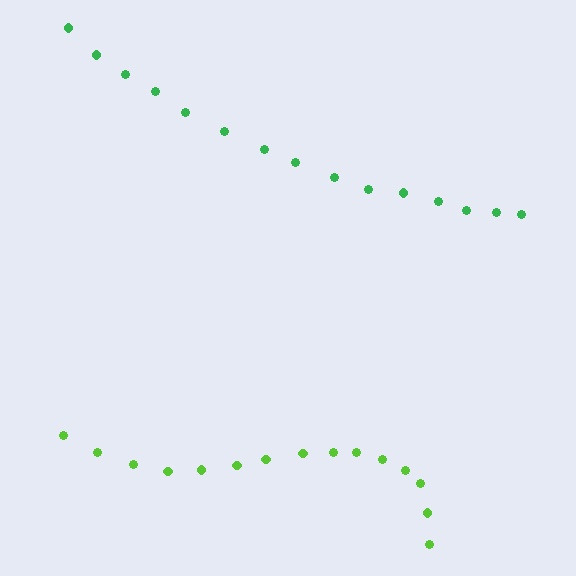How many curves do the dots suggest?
There are 2 distinct paths.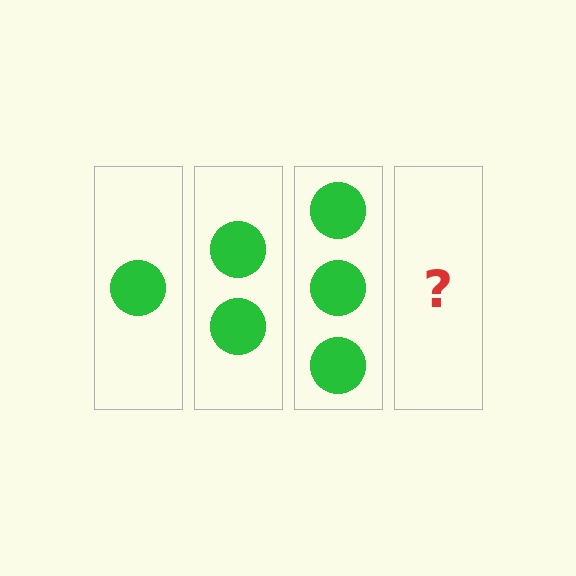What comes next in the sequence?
The next element should be 4 circles.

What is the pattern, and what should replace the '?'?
The pattern is that each step adds one more circle. The '?' should be 4 circles.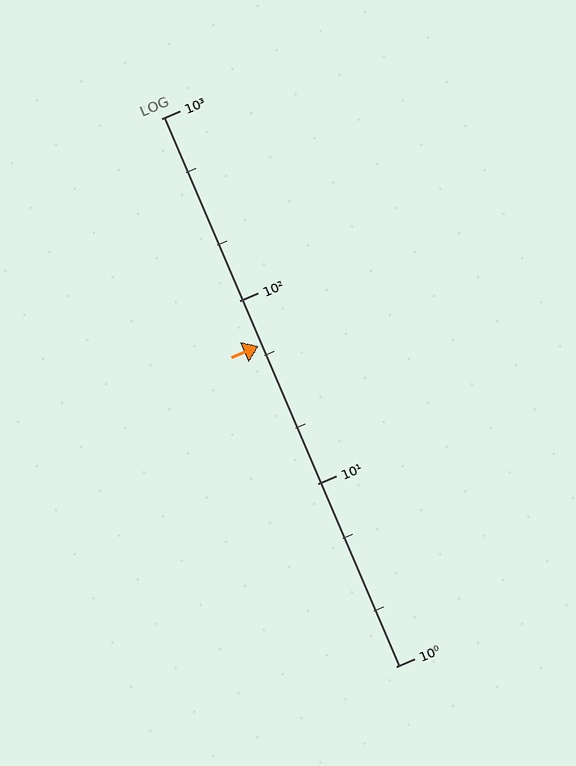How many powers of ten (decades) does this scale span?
The scale spans 3 decades, from 1 to 1000.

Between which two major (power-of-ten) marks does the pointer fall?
The pointer is between 10 and 100.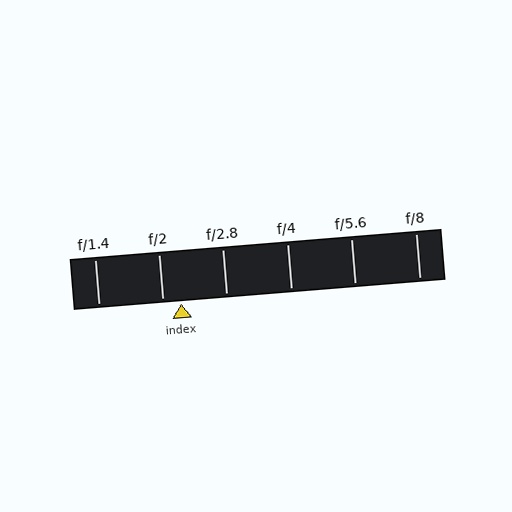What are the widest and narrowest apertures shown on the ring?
The widest aperture shown is f/1.4 and the narrowest is f/8.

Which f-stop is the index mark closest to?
The index mark is closest to f/2.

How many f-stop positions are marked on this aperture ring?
There are 6 f-stop positions marked.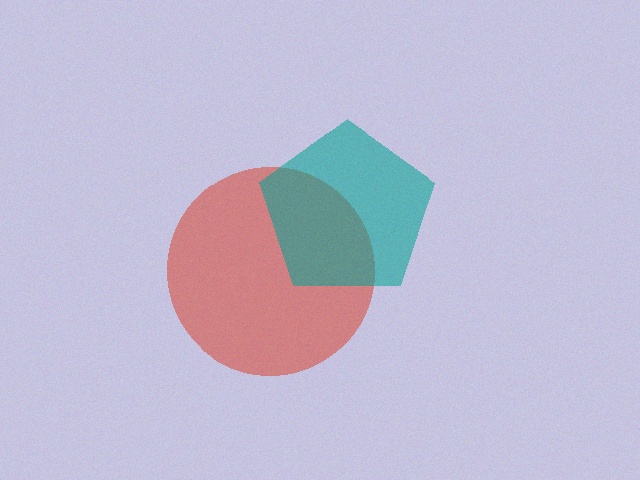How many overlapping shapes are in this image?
There are 2 overlapping shapes in the image.